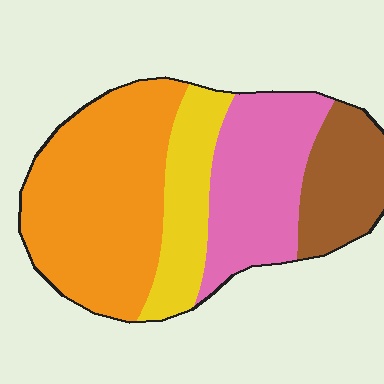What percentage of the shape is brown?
Brown takes up less than a sixth of the shape.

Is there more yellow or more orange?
Orange.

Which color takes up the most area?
Orange, at roughly 40%.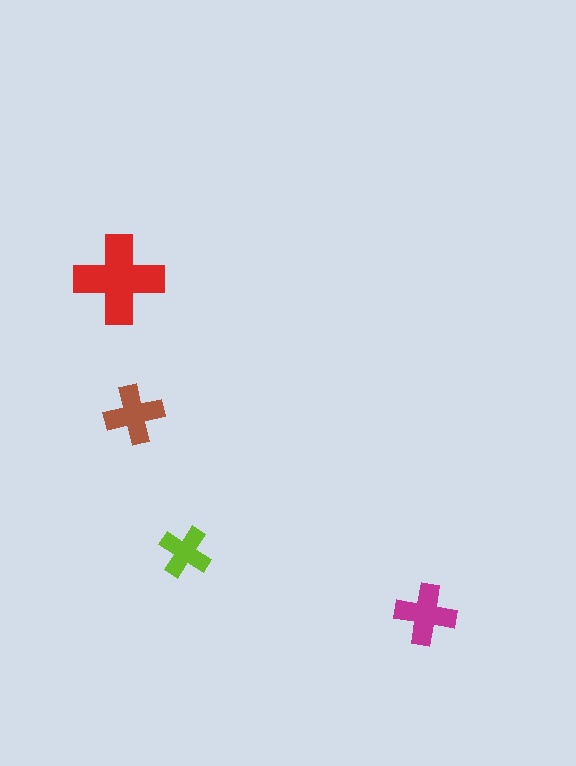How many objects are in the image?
There are 4 objects in the image.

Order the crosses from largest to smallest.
the red one, the magenta one, the brown one, the lime one.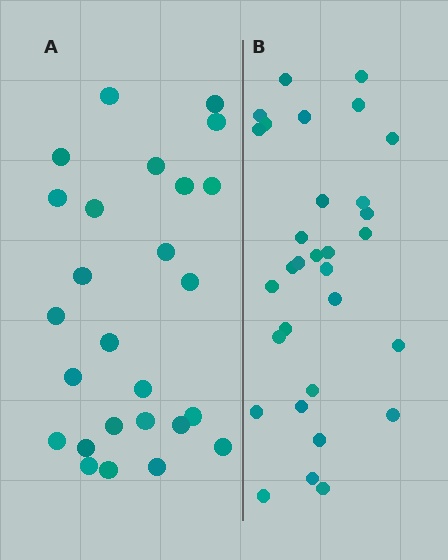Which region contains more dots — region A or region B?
Region B (the right region) has more dots.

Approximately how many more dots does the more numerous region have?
Region B has about 5 more dots than region A.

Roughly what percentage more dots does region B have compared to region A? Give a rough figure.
About 20% more.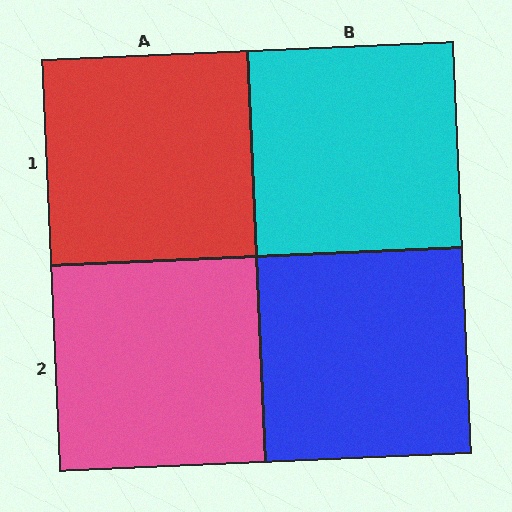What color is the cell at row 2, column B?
Blue.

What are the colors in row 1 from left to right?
Red, cyan.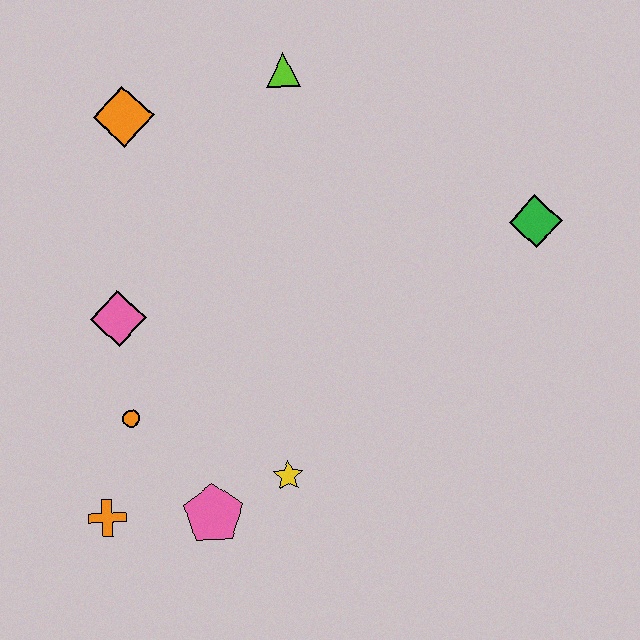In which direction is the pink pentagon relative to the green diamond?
The pink pentagon is to the left of the green diamond.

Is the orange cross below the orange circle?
Yes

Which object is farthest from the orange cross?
The green diamond is farthest from the orange cross.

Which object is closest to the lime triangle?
The orange diamond is closest to the lime triangle.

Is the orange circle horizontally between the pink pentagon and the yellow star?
No